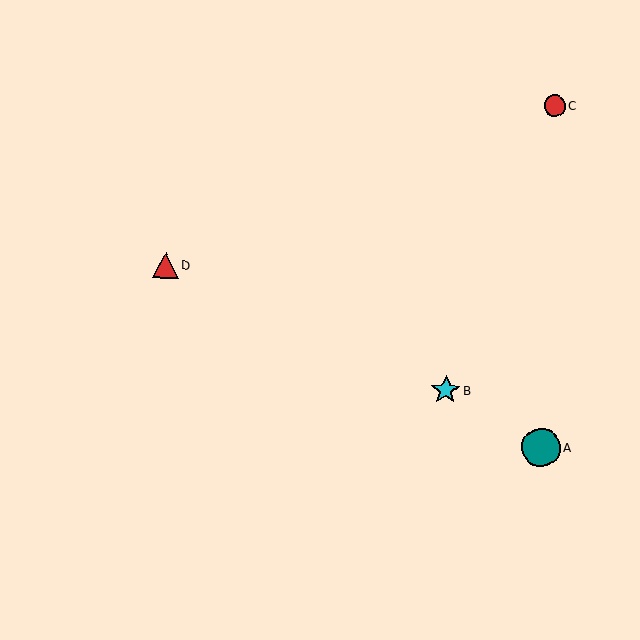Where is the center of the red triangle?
The center of the red triangle is at (165, 265).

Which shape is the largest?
The teal circle (labeled A) is the largest.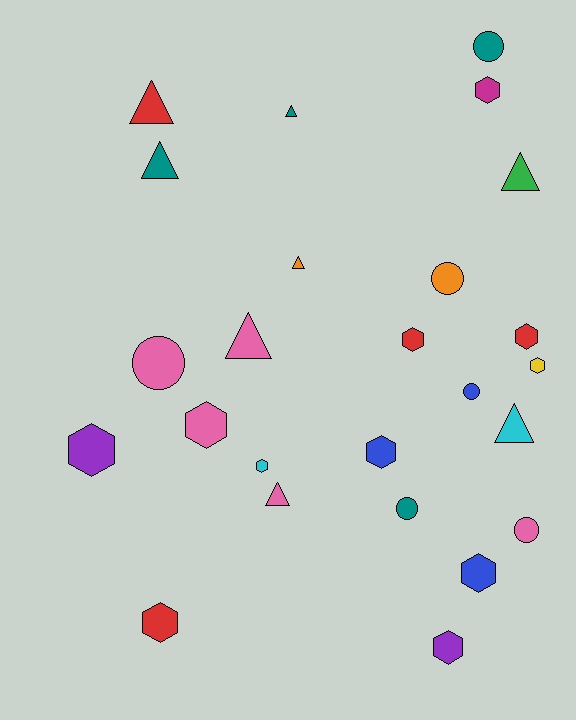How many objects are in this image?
There are 25 objects.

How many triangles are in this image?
There are 8 triangles.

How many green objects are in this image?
There is 1 green object.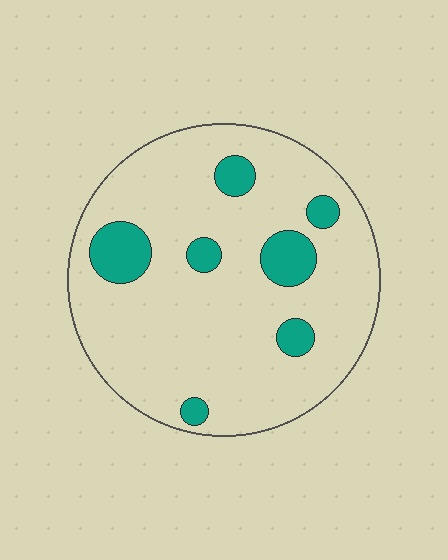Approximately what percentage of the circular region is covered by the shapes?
Approximately 15%.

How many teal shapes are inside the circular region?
7.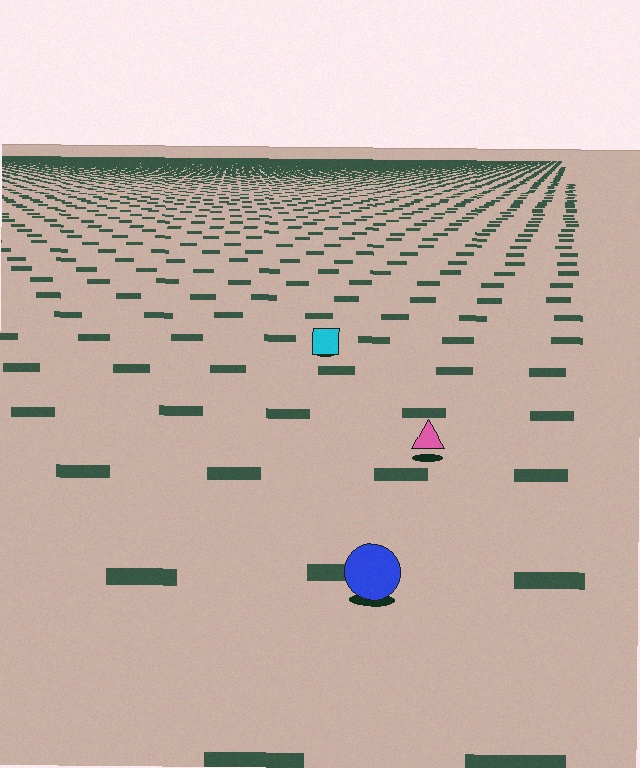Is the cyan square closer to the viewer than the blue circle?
No. The blue circle is closer — you can tell from the texture gradient: the ground texture is coarser near it.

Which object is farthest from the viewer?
The cyan square is farthest from the viewer. It appears smaller and the ground texture around it is denser.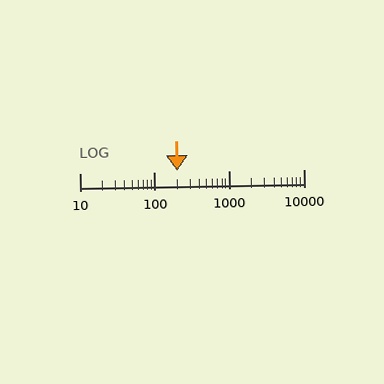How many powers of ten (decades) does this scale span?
The scale spans 3 decades, from 10 to 10000.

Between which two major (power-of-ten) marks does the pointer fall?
The pointer is between 100 and 1000.